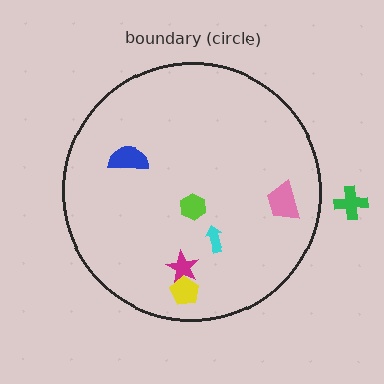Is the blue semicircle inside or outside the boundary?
Inside.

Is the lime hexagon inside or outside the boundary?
Inside.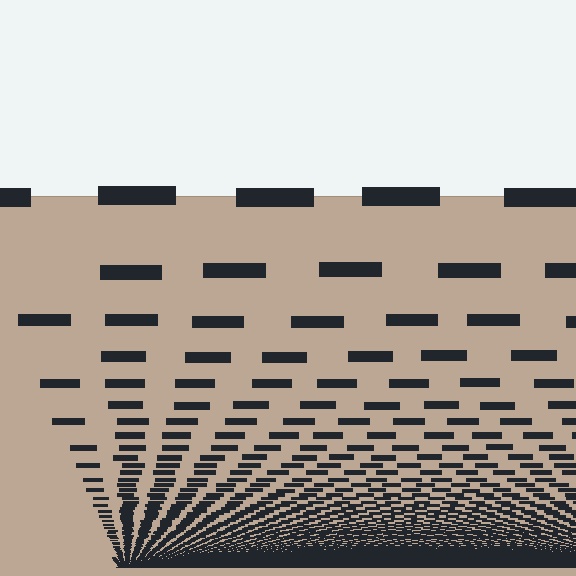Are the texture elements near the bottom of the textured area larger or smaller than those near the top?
Smaller. The gradient is inverted — elements near the bottom are smaller and denser.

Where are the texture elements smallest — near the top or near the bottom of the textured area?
Near the bottom.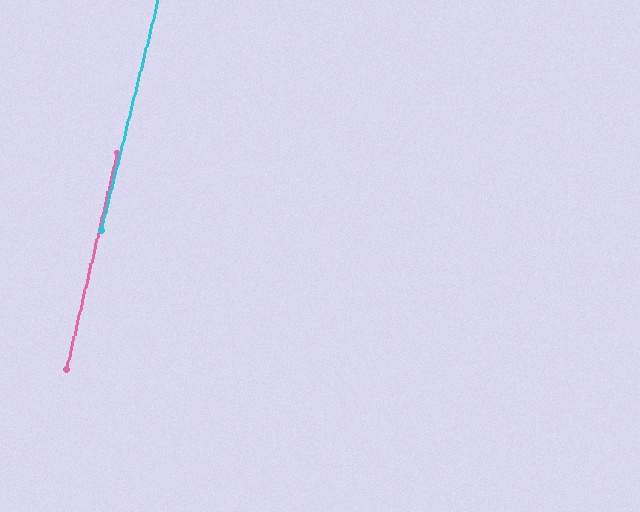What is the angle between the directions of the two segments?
Approximately 1 degree.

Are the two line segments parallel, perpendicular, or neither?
Parallel — their directions differ by only 0.6°.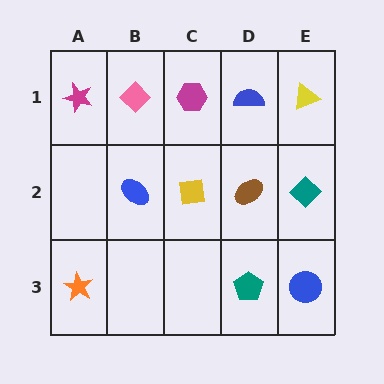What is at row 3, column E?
A blue circle.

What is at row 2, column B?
A blue ellipse.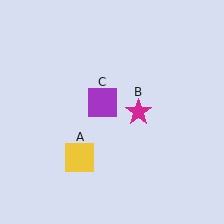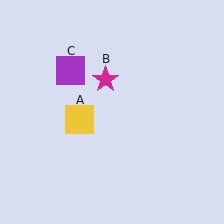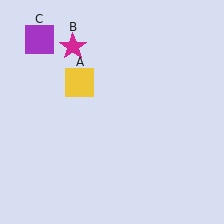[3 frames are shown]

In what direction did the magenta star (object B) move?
The magenta star (object B) moved up and to the left.